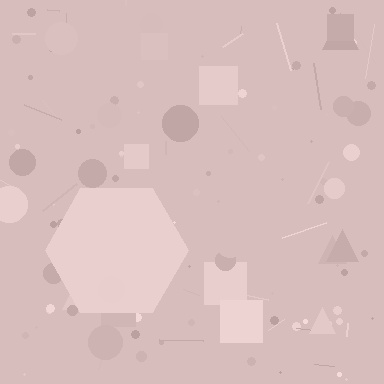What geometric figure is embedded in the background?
A hexagon is embedded in the background.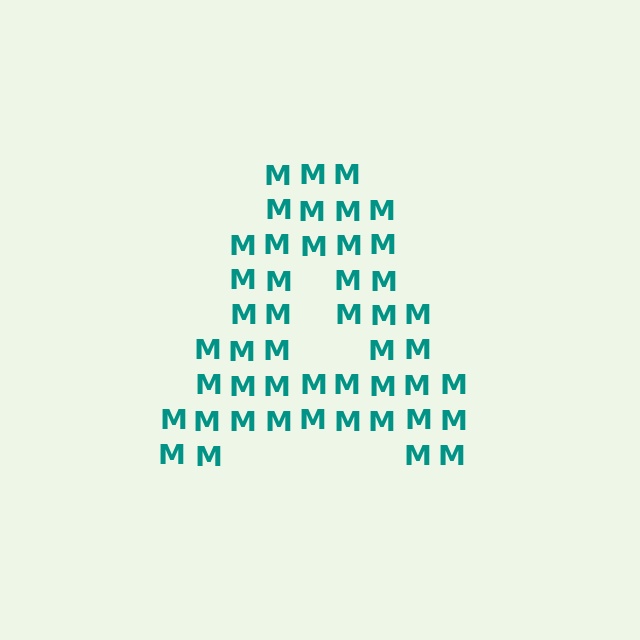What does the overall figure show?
The overall figure shows the letter A.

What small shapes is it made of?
It is made of small letter M's.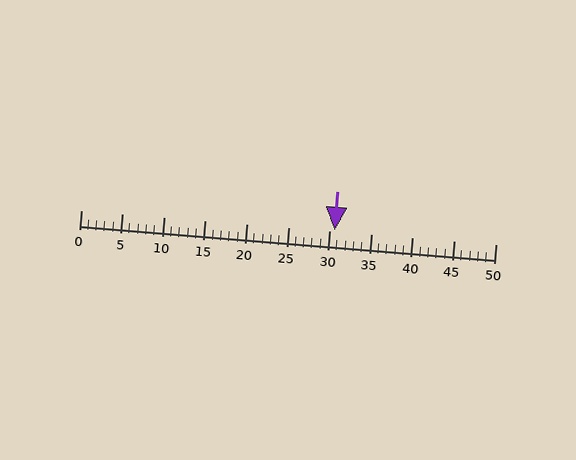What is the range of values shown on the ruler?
The ruler shows values from 0 to 50.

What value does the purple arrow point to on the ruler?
The purple arrow points to approximately 31.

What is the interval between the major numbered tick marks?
The major tick marks are spaced 5 units apart.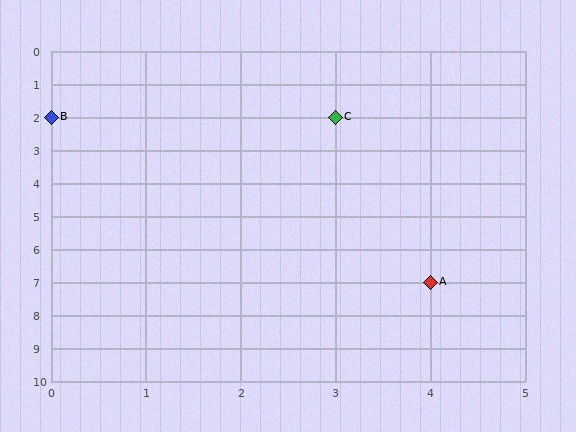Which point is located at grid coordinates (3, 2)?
Point C is at (3, 2).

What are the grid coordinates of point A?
Point A is at grid coordinates (4, 7).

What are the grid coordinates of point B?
Point B is at grid coordinates (0, 2).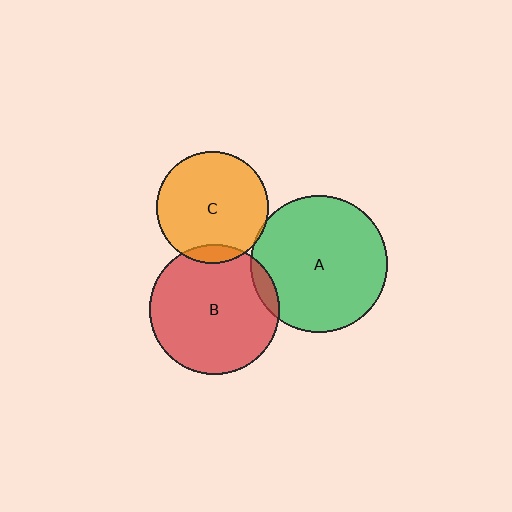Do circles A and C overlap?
Yes.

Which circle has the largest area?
Circle A (green).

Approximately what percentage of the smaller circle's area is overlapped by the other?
Approximately 5%.